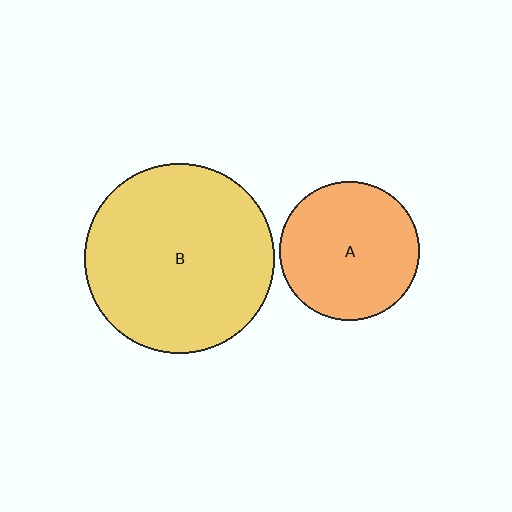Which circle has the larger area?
Circle B (yellow).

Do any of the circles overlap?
No, none of the circles overlap.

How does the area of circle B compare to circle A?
Approximately 1.9 times.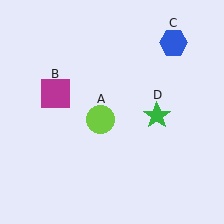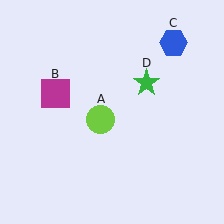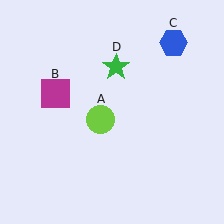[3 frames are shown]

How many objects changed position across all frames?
1 object changed position: green star (object D).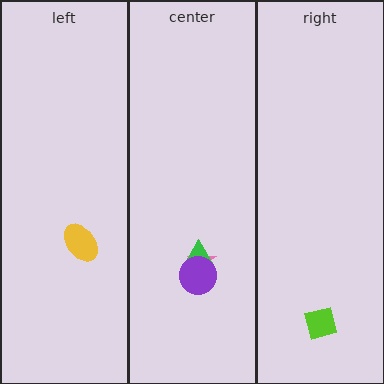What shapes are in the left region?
The yellow ellipse.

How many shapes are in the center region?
3.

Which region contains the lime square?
The right region.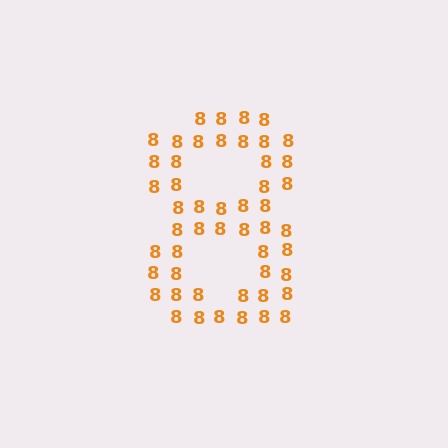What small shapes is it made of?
It is made of small digit 8's.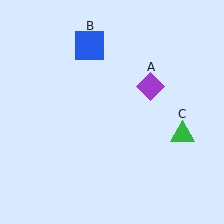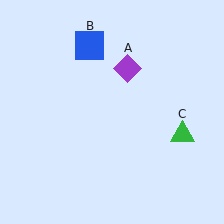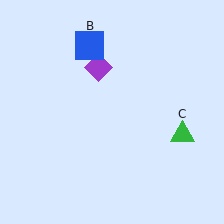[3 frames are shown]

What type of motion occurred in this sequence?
The purple diamond (object A) rotated counterclockwise around the center of the scene.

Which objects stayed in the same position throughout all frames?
Blue square (object B) and green triangle (object C) remained stationary.